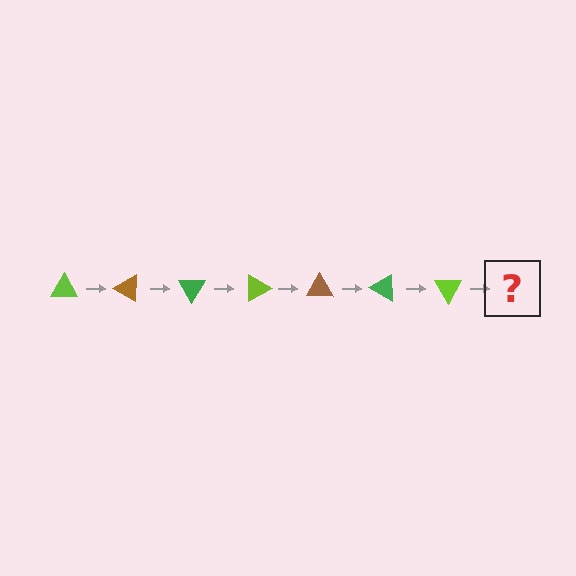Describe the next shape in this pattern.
It should be a brown triangle, rotated 210 degrees from the start.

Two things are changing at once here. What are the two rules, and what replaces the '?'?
The two rules are that it rotates 30 degrees each step and the color cycles through lime, brown, and green. The '?' should be a brown triangle, rotated 210 degrees from the start.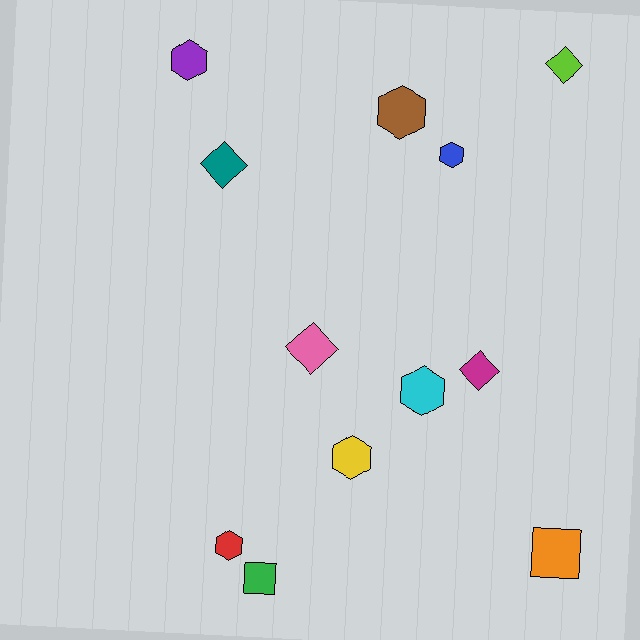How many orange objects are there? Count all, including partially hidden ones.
There is 1 orange object.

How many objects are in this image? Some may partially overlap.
There are 12 objects.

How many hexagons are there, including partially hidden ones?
There are 6 hexagons.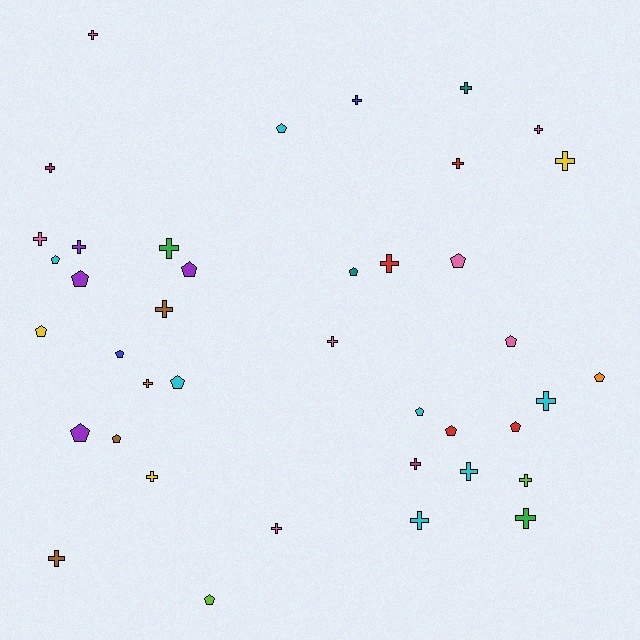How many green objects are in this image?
There are 2 green objects.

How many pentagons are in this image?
There are 17 pentagons.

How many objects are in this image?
There are 40 objects.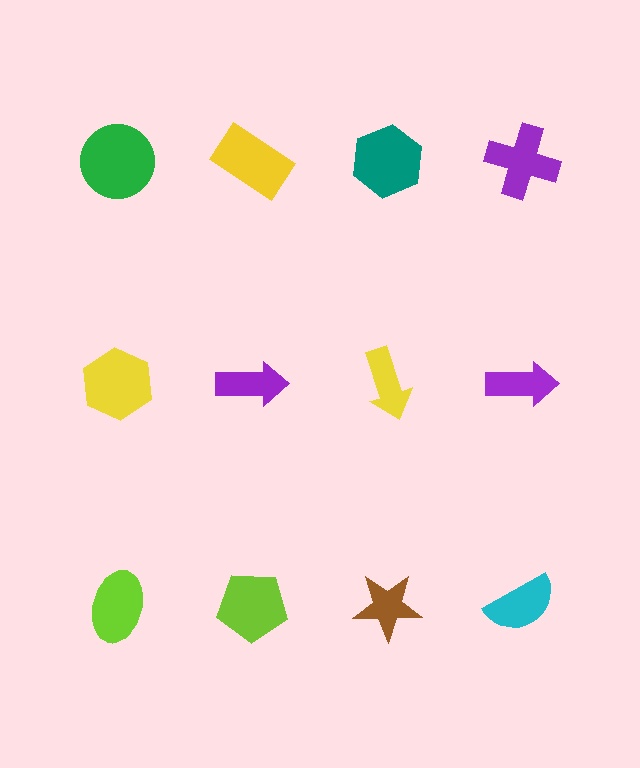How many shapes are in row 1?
4 shapes.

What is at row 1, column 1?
A green circle.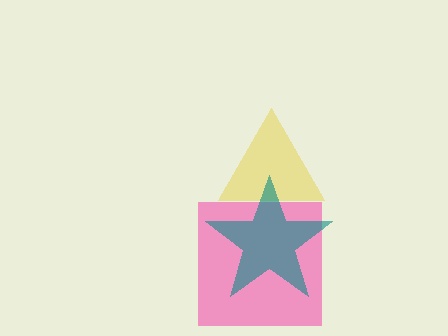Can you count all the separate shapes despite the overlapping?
Yes, there are 3 separate shapes.